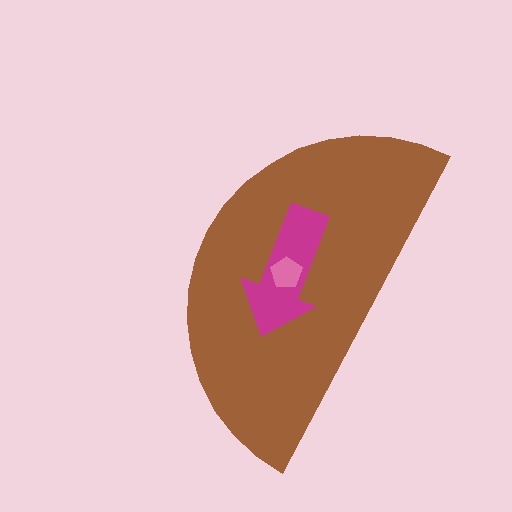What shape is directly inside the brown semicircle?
The magenta arrow.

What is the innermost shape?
The pink pentagon.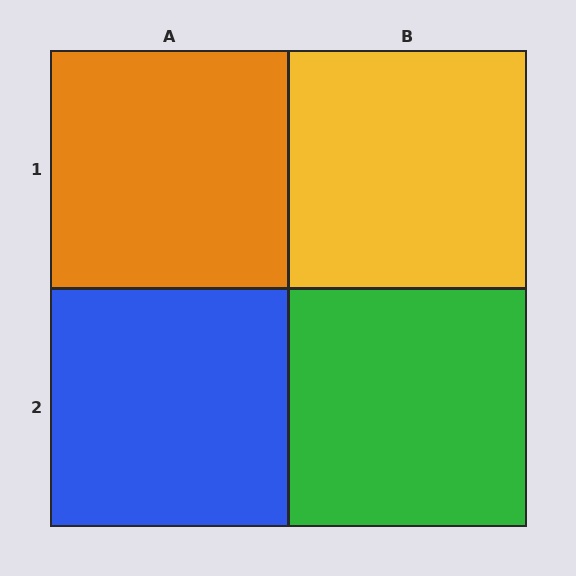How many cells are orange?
1 cell is orange.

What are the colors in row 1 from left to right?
Orange, yellow.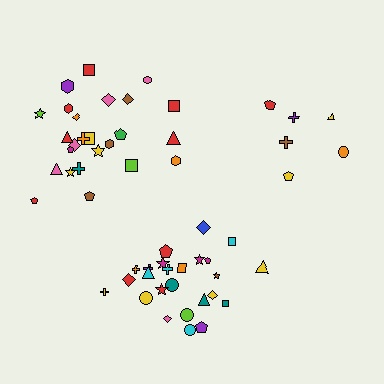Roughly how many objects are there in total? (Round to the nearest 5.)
Roughly 55 objects in total.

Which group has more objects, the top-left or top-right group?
The top-left group.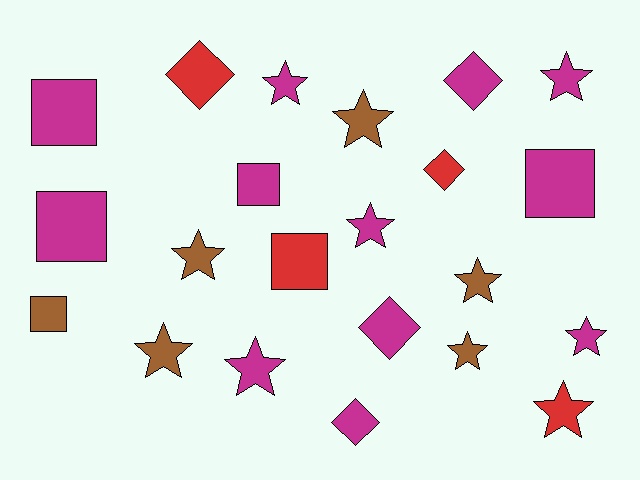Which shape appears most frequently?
Star, with 11 objects.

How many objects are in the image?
There are 22 objects.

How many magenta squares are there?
There are 4 magenta squares.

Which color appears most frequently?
Magenta, with 12 objects.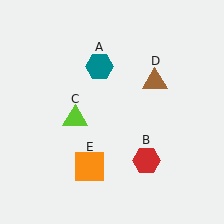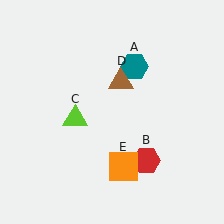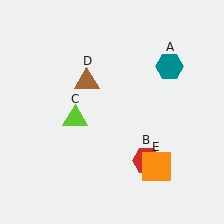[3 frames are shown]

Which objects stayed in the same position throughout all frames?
Red hexagon (object B) and lime triangle (object C) remained stationary.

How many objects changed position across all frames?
3 objects changed position: teal hexagon (object A), brown triangle (object D), orange square (object E).